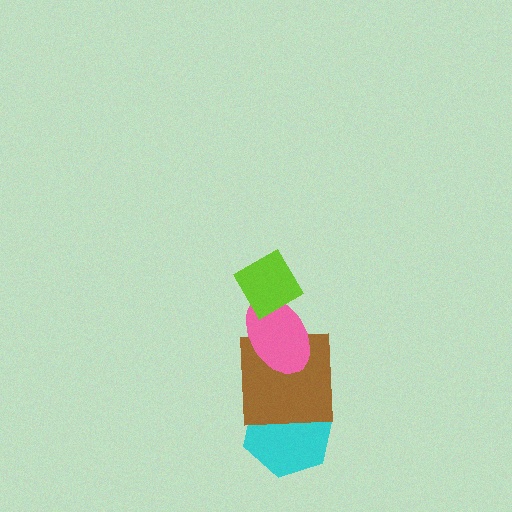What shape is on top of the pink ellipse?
The lime diamond is on top of the pink ellipse.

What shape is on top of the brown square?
The pink ellipse is on top of the brown square.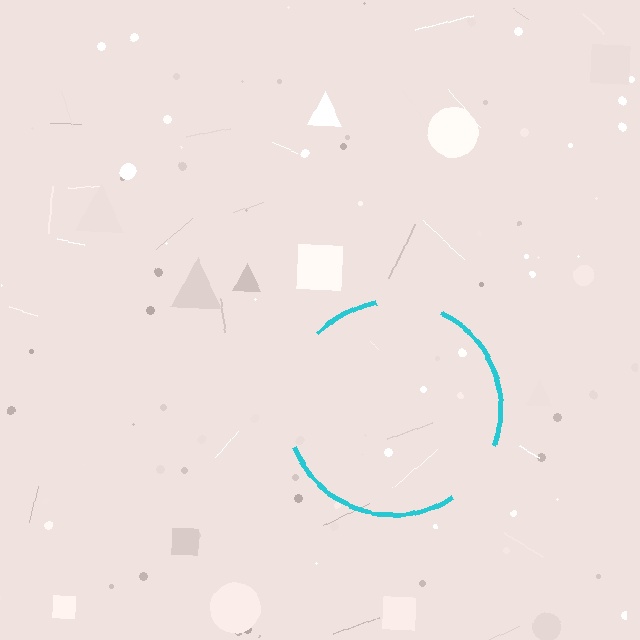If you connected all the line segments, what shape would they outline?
They would outline a circle.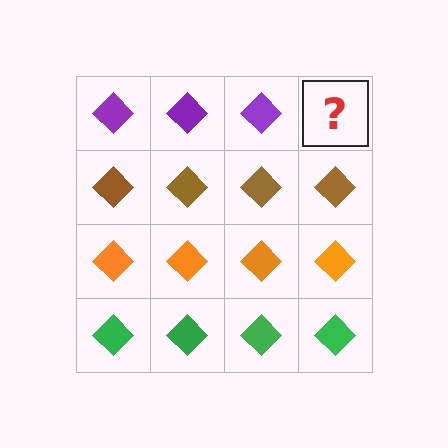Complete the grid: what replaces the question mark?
The question mark should be replaced with a purple diamond.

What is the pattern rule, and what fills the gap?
The rule is that each row has a consistent color. The gap should be filled with a purple diamond.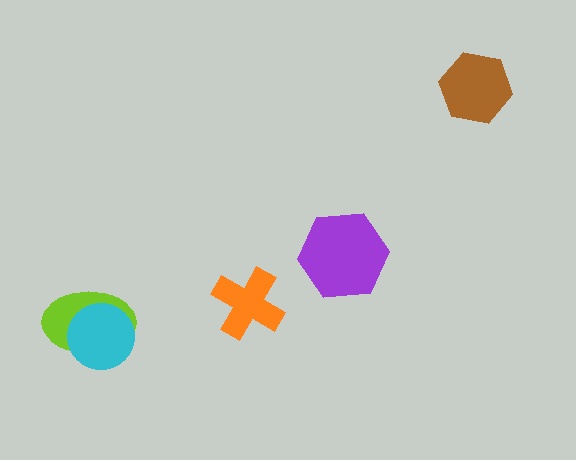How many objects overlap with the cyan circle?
1 object overlaps with the cyan circle.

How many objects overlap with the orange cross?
0 objects overlap with the orange cross.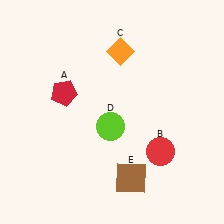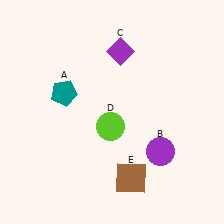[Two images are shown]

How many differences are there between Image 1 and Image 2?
There are 3 differences between the two images.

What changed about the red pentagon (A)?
In Image 1, A is red. In Image 2, it changed to teal.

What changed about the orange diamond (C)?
In Image 1, C is orange. In Image 2, it changed to purple.